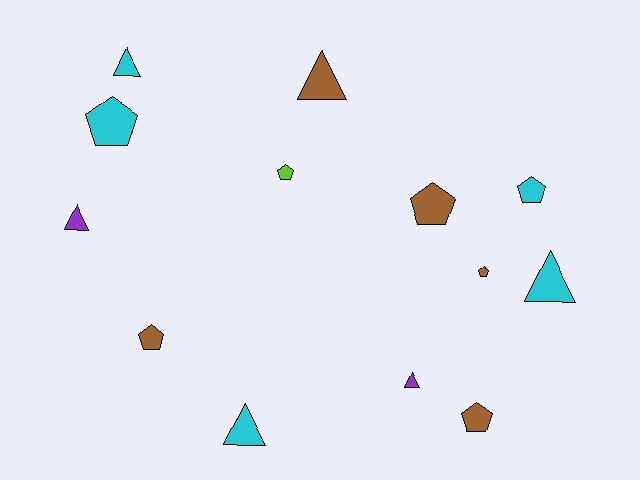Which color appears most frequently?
Brown, with 5 objects.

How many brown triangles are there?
There is 1 brown triangle.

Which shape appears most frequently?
Pentagon, with 7 objects.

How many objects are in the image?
There are 13 objects.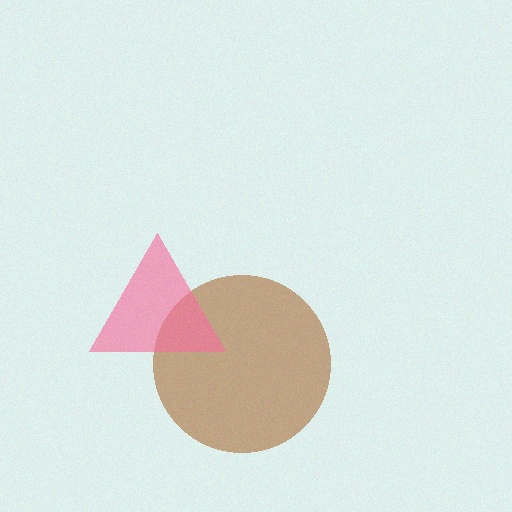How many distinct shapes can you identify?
There are 2 distinct shapes: a brown circle, a pink triangle.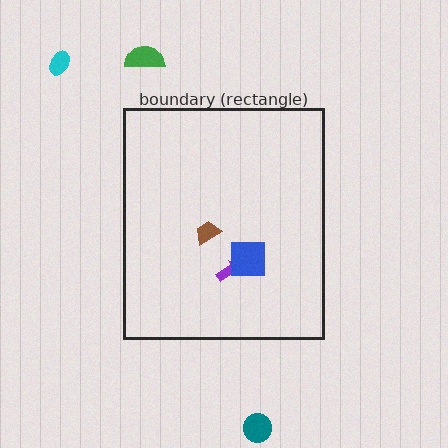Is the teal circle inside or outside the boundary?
Outside.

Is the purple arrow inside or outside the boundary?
Inside.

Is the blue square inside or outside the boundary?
Inside.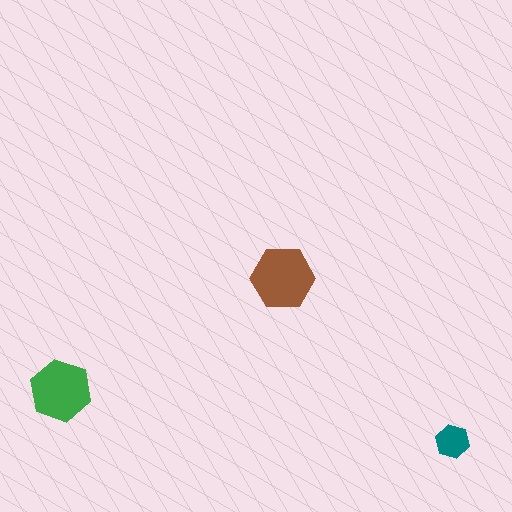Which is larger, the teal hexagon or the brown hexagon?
The brown one.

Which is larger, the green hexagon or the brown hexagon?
The brown one.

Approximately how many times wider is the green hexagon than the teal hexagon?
About 2 times wider.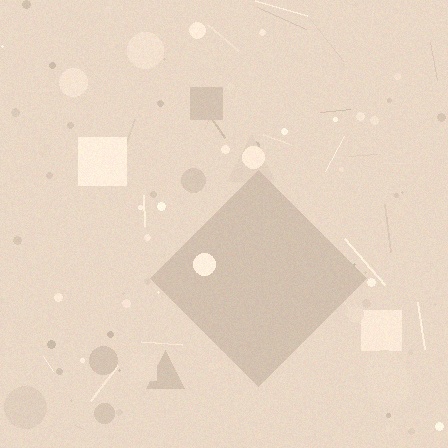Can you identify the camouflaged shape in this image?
The camouflaged shape is a diamond.